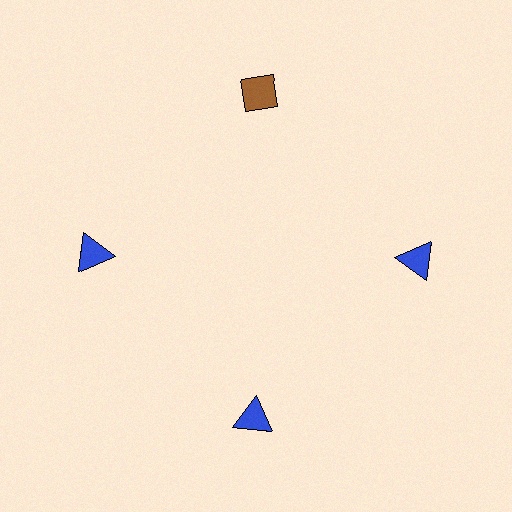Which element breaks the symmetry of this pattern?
The brown diamond at roughly the 12 o'clock position breaks the symmetry. All other shapes are blue triangles.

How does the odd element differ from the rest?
It differs in both color (brown instead of blue) and shape (diamond instead of triangle).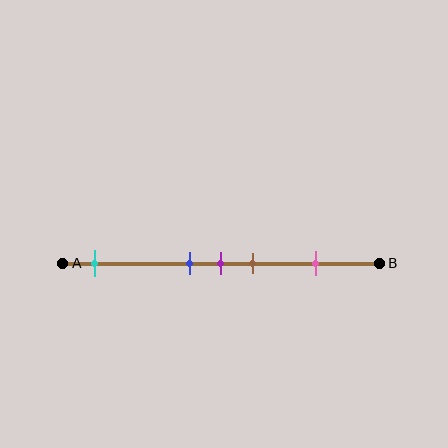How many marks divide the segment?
There are 5 marks dividing the segment.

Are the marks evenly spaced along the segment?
No, the marks are not evenly spaced.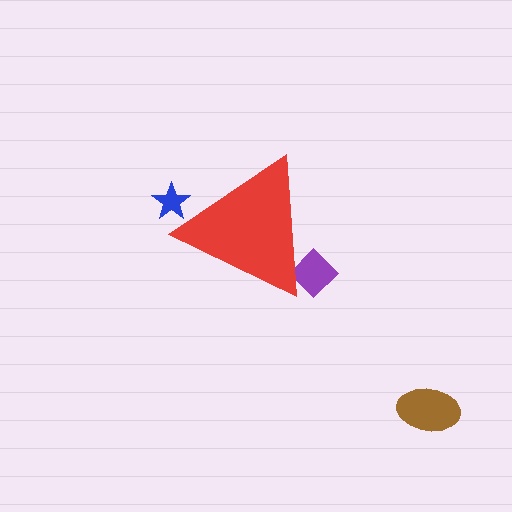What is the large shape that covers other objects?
A red triangle.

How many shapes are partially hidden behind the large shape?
2 shapes are partially hidden.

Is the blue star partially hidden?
Yes, the blue star is partially hidden behind the red triangle.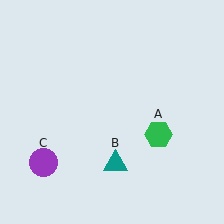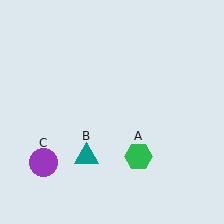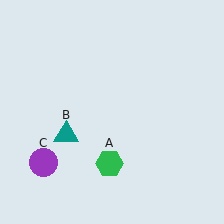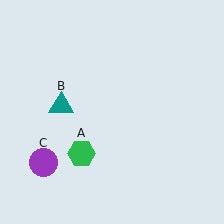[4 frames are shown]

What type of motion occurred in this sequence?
The green hexagon (object A), teal triangle (object B) rotated clockwise around the center of the scene.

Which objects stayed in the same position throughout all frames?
Purple circle (object C) remained stationary.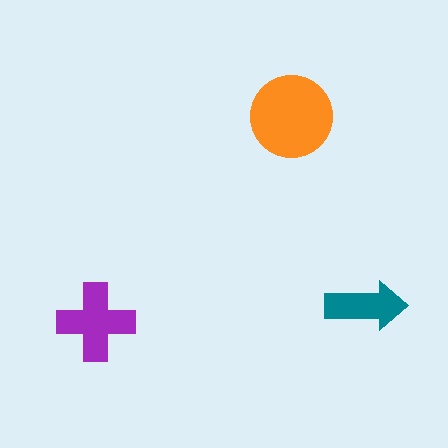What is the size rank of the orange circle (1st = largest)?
1st.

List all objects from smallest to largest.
The teal arrow, the purple cross, the orange circle.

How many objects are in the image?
There are 3 objects in the image.